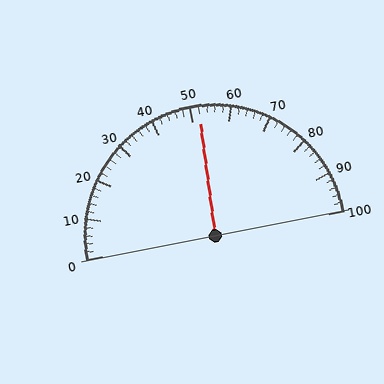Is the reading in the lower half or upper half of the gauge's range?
The reading is in the upper half of the range (0 to 100).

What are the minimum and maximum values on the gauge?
The gauge ranges from 0 to 100.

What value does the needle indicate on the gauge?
The needle indicates approximately 52.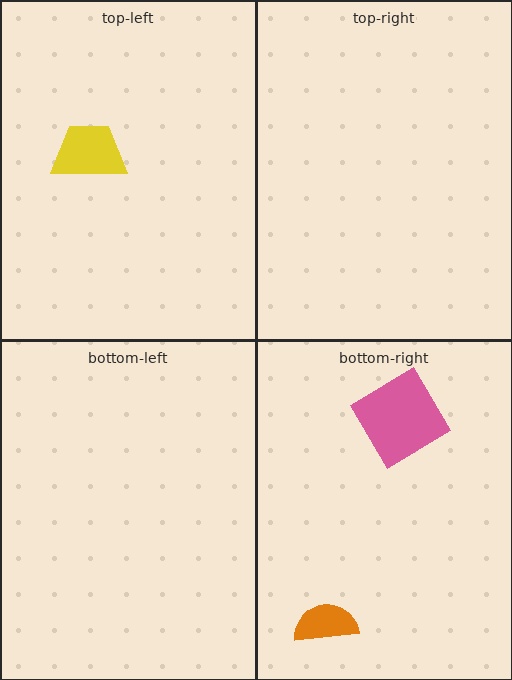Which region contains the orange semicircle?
The bottom-right region.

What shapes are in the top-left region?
The yellow trapezoid.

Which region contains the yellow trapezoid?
The top-left region.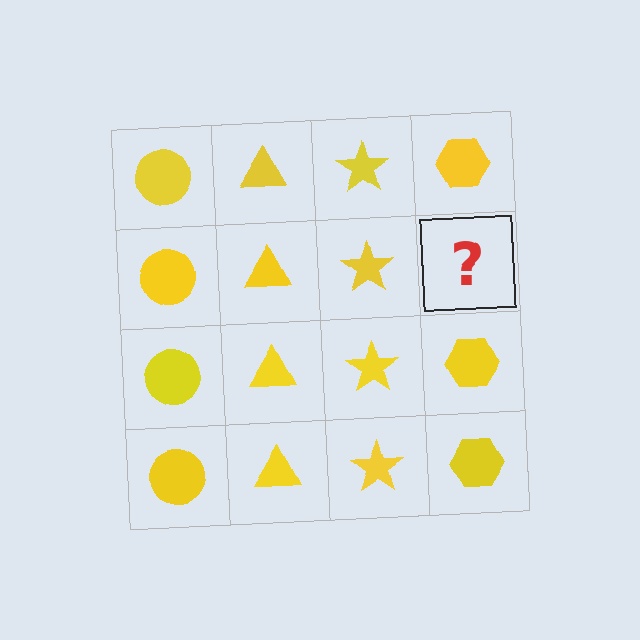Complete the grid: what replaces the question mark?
The question mark should be replaced with a yellow hexagon.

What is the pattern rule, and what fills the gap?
The rule is that each column has a consistent shape. The gap should be filled with a yellow hexagon.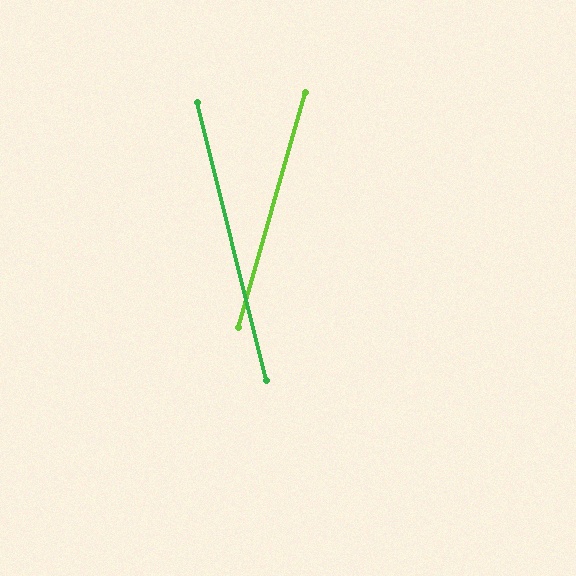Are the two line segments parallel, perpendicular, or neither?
Neither parallel nor perpendicular — they differ by about 30°.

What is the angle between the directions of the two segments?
Approximately 30 degrees.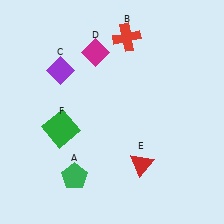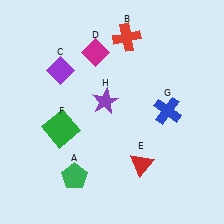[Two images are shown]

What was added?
A blue cross (G), a purple star (H) were added in Image 2.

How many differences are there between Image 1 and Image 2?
There are 2 differences between the two images.